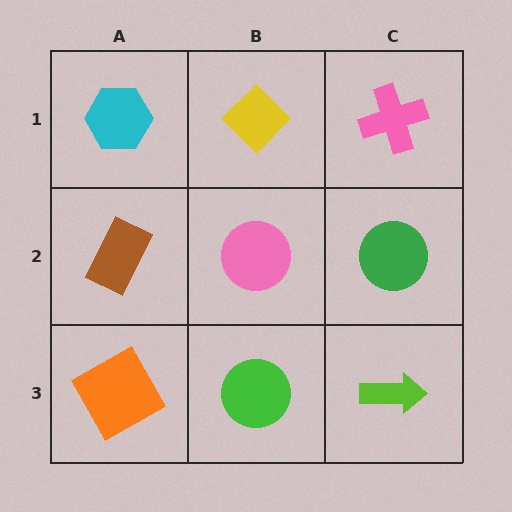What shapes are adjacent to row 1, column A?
A brown rectangle (row 2, column A), a yellow diamond (row 1, column B).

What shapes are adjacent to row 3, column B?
A pink circle (row 2, column B), an orange square (row 3, column A), a lime arrow (row 3, column C).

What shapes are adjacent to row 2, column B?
A yellow diamond (row 1, column B), a green circle (row 3, column B), a brown rectangle (row 2, column A), a green circle (row 2, column C).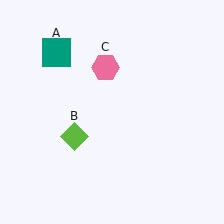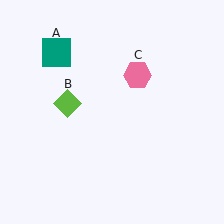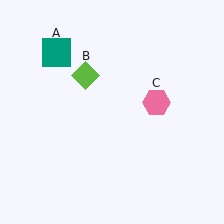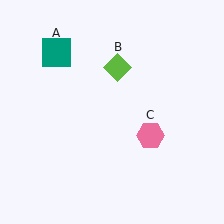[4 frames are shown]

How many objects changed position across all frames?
2 objects changed position: lime diamond (object B), pink hexagon (object C).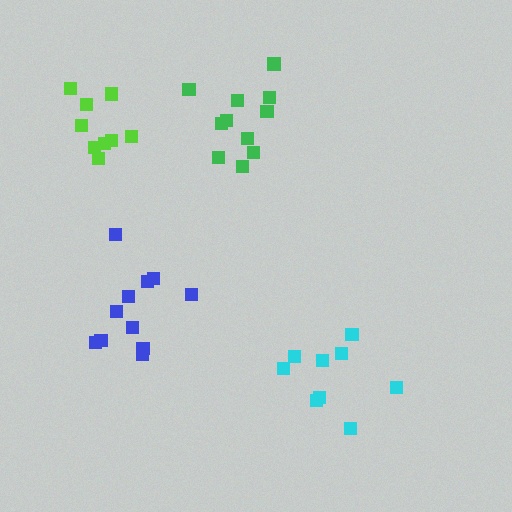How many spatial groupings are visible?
There are 4 spatial groupings.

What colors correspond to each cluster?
The clusters are colored: blue, lime, green, cyan.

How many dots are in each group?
Group 1: 11 dots, Group 2: 9 dots, Group 3: 11 dots, Group 4: 9 dots (40 total).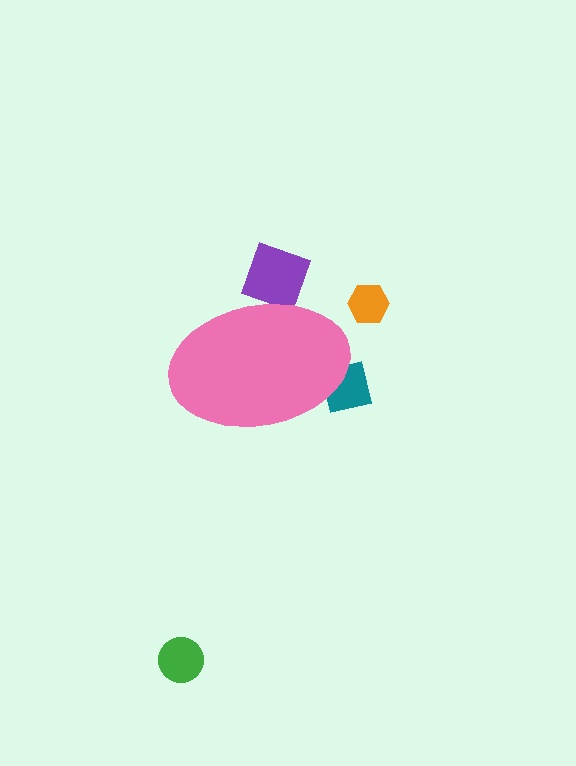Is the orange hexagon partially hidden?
No, the orange hexagon is fully visible.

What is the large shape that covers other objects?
A pink ellipse.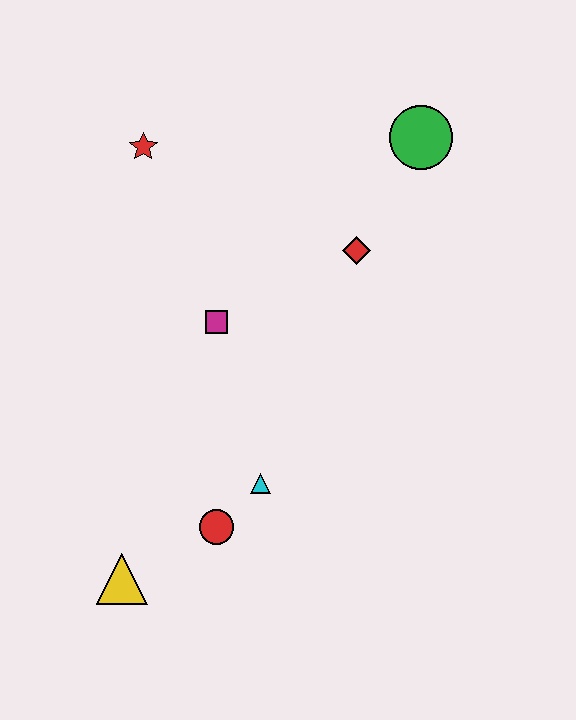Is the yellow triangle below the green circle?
Yes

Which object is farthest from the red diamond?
The yellow triangle is farthest from the red diamond.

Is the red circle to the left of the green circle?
Yes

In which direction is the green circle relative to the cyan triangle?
The green circle is above the cyan triangle.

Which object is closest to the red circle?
The cyan triangle is closest to the red circle.